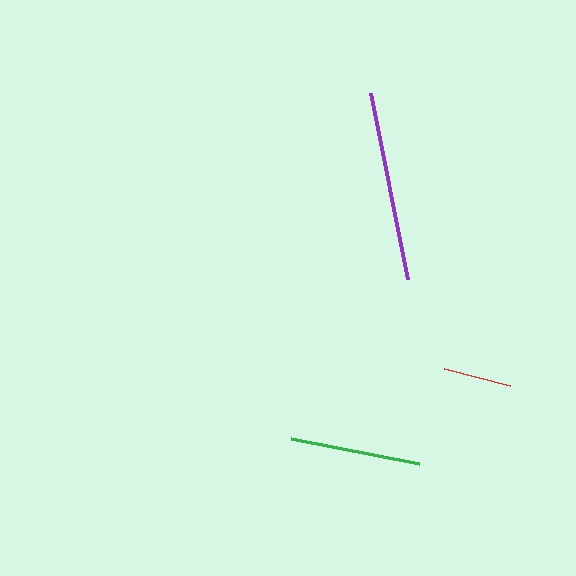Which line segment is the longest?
The purple line is the longest at approximately 189 pixels.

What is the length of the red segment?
The red segment is approximately 69 pixels long.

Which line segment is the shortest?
The red line is the shortest at approximately 69 pixels.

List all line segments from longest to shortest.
From longest to shortest: purple, green, red.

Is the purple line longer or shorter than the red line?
The purple line is longer than the red line.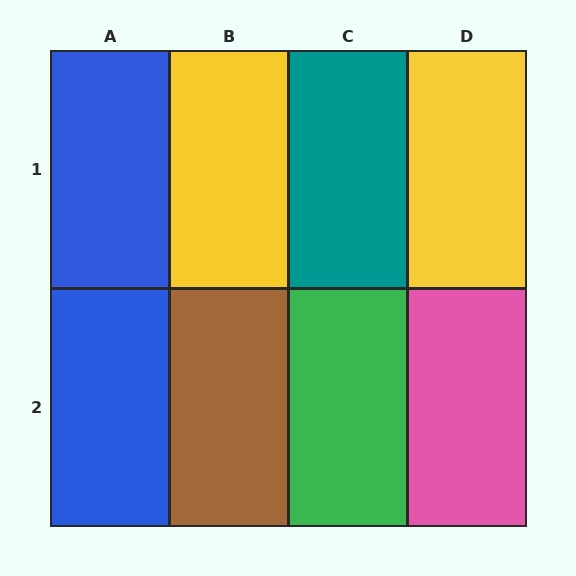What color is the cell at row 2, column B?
Brown.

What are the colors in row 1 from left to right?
Blue, yellow, teal, yellow.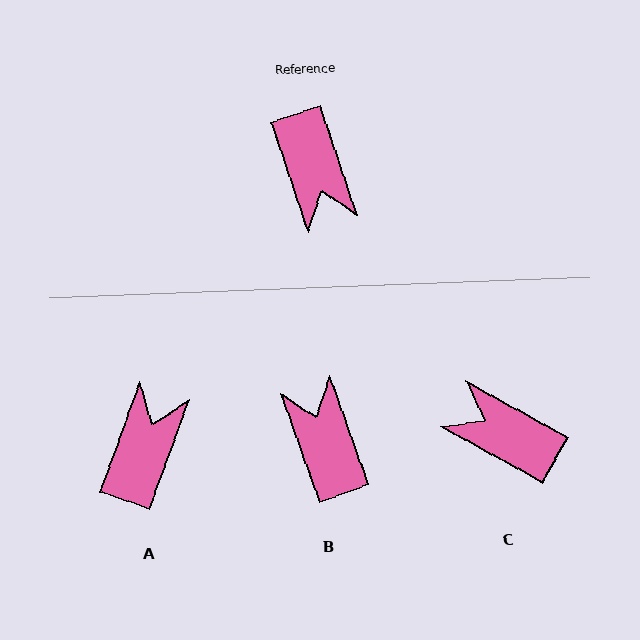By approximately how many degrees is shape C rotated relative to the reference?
Approximately 138 degrees clockwise.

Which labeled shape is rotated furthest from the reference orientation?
B, about 179 degrees away.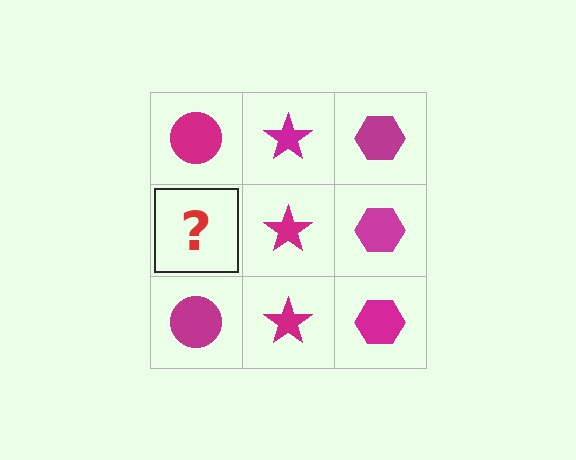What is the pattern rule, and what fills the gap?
The rule is that each column has a consistent shape. The gap should be filled with a magenta circle.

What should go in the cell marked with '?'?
The missing cell should contain a magenta circle.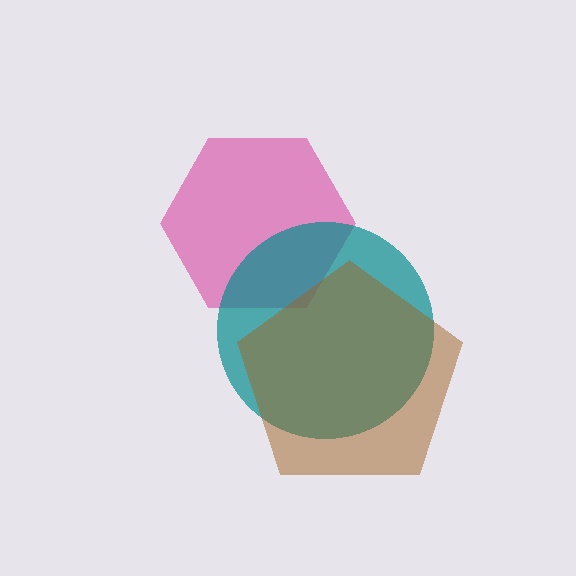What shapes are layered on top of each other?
The layered shapes are: a magenta hexagon, a teal circle, a brown pentagon.